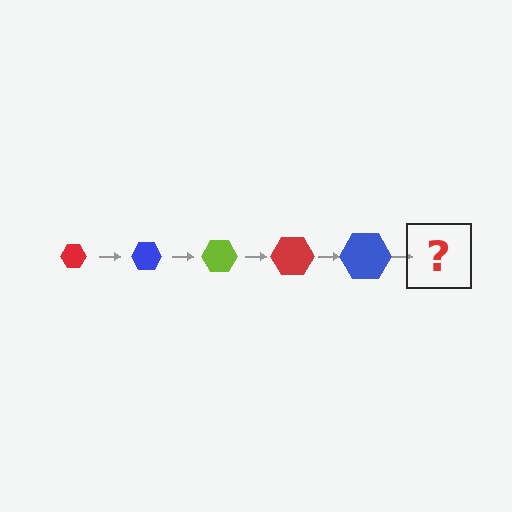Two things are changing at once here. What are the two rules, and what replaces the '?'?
The two rules are that the hexagon grows larger each step and the color cycles through red, blue, and lime. The '?' should be a lime hexagon, larger than the previous one.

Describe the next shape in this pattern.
It should be a lime hexagon, larger than the previous one.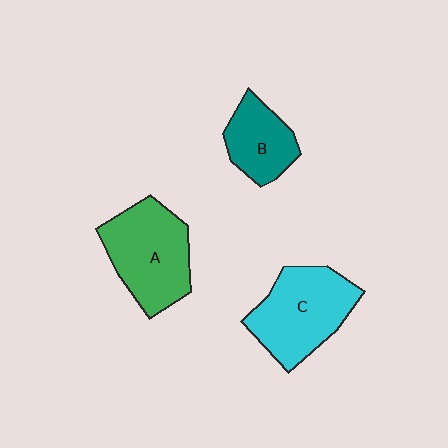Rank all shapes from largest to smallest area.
From largest to smallest: C (cyan), A (green), B (teal).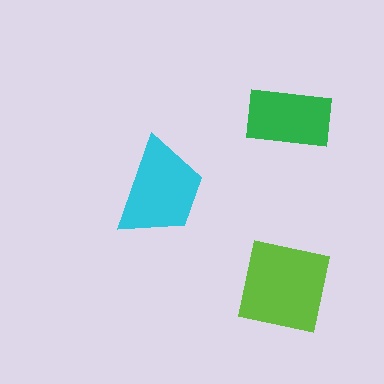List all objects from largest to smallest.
The lime square, the cyan trapezoid, the green rectangle.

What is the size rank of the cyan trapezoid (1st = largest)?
2nd.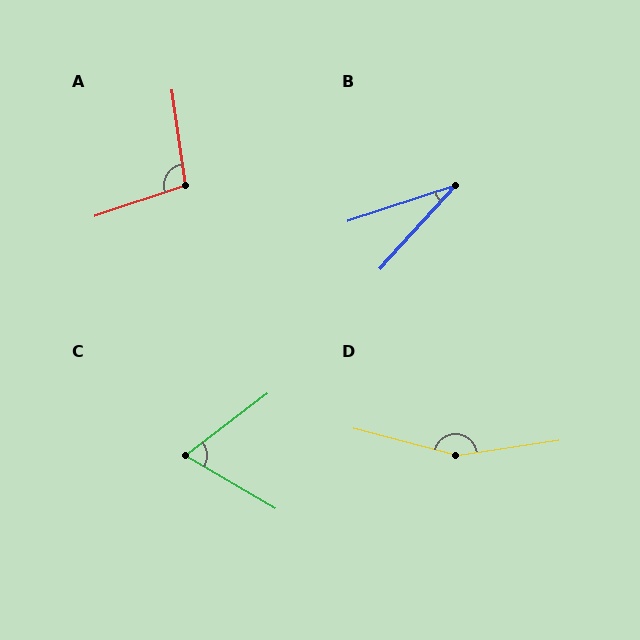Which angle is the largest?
D, at approximately 157 degrees.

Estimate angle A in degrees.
Approximately 101 degrees.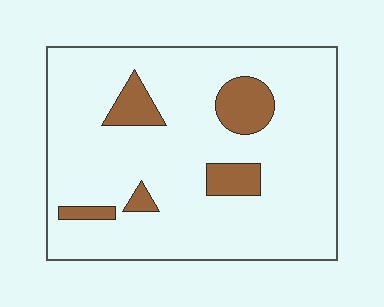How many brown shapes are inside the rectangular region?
5.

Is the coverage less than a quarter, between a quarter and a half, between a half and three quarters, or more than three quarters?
Less than a quarter.